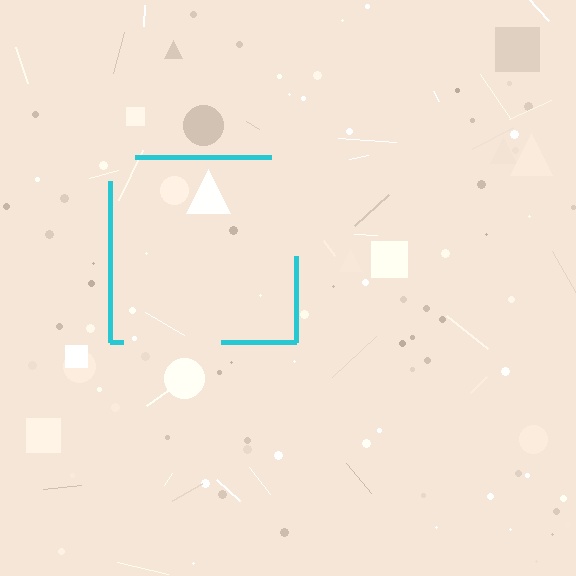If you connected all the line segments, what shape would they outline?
They would outline a square.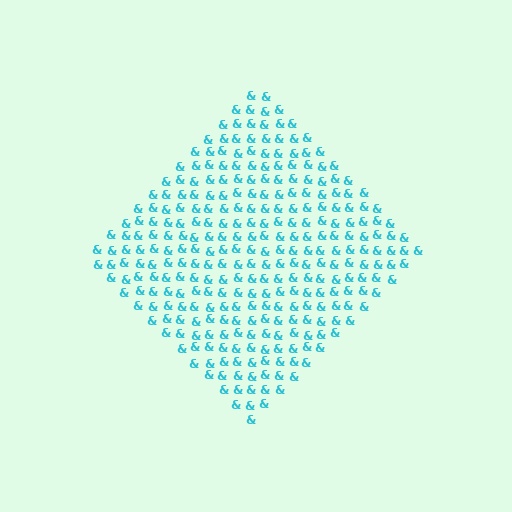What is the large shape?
The large shape is a diamond.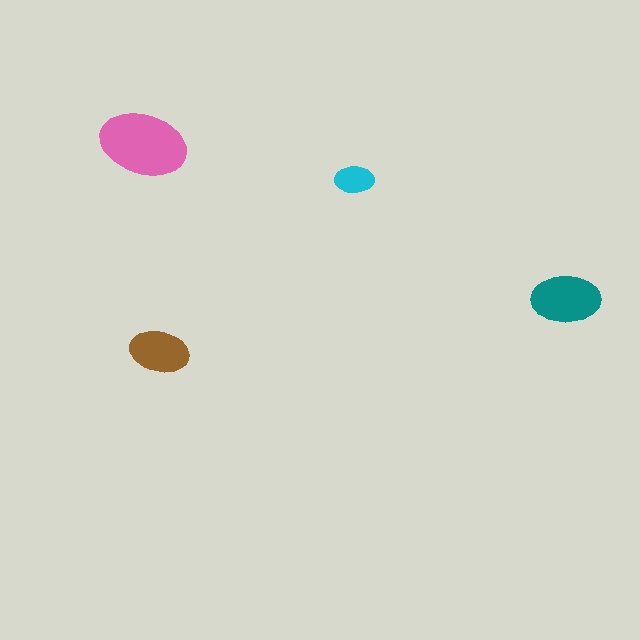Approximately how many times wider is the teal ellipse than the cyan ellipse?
About 2 times wider.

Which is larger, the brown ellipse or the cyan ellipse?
The brown one.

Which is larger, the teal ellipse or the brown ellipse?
The teal one.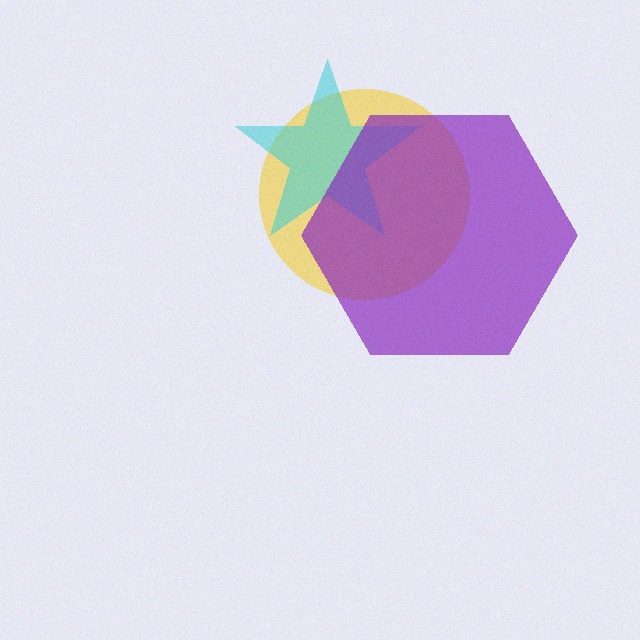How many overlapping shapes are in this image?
There are 3 overlapping shapes in the image.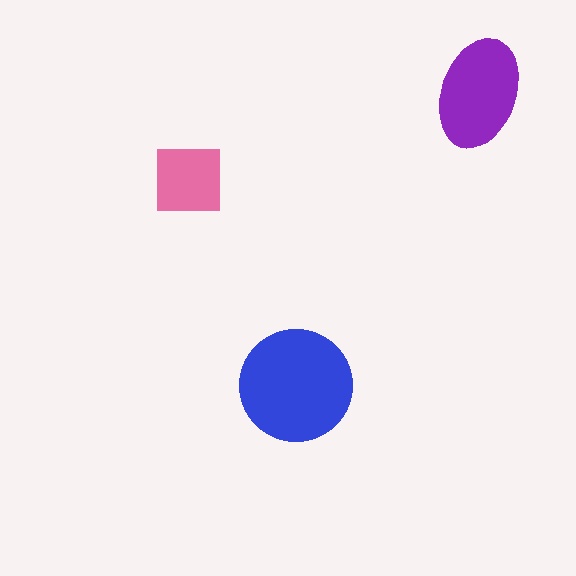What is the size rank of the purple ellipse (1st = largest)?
2nd.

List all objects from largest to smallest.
The blue circle, the purple ellipse, the pink square.